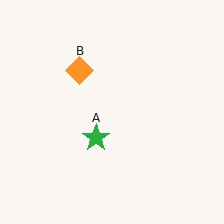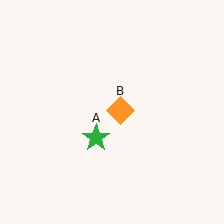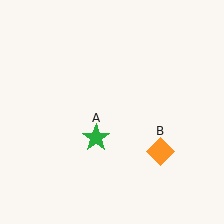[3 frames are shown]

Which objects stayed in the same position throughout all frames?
Green star (object A) remained stationary.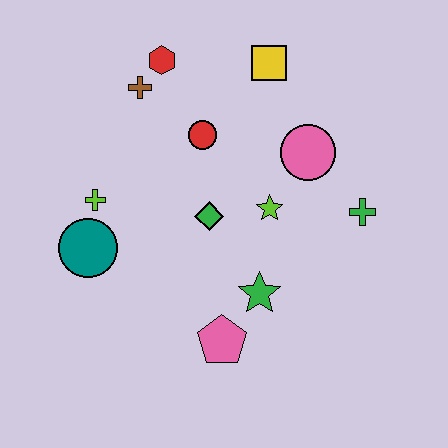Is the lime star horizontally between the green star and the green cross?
Yes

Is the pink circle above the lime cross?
Yes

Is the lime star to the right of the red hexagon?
Yes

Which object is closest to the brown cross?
The red hexagon is closest to the brown cross.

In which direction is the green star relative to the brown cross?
The green star is below the brown cross.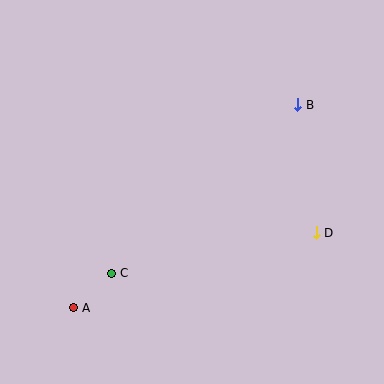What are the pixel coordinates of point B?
Point B is at (298, 105).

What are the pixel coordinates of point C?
Point C is at (112, 273).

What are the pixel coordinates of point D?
Point D is at (316, 233).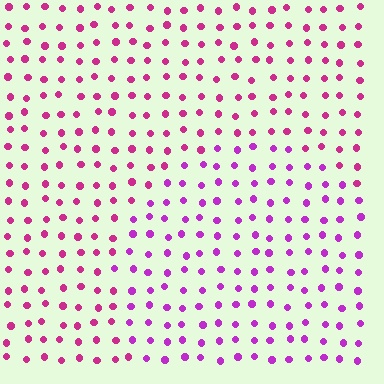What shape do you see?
I see a circle.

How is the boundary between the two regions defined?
The boundary is defined purely by a slight shift in hue (about 29 degrees). Spacing, size, and orientation are identical on both sides.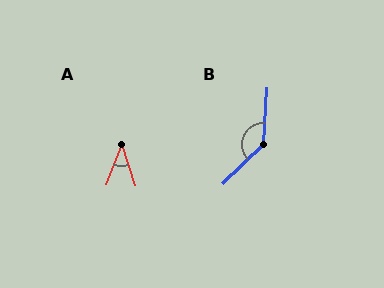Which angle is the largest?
B, at approximately 138 degrees.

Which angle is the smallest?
A, at approximately 38 degrees.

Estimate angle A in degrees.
Approximately 38 degrees.